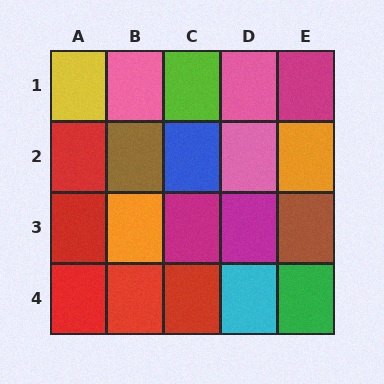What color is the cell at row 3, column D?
Magenta.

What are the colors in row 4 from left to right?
Red, red, red, cyan, green.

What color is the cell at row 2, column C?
Blue.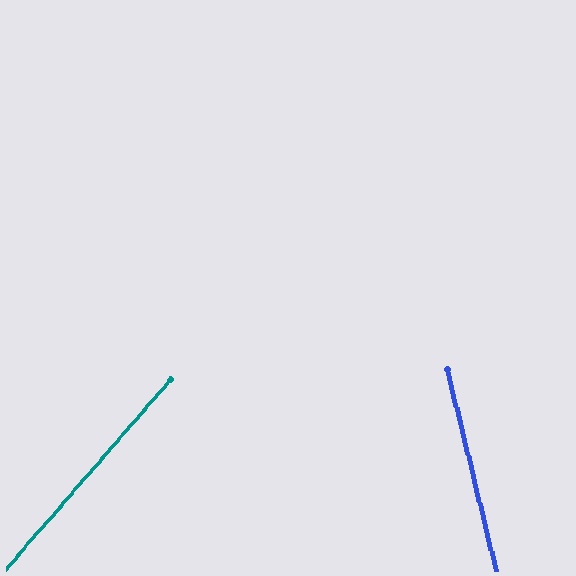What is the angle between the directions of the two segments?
Approximately 55 degrees.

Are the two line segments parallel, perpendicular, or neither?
Neither parallel nor perpendicular — they differ by about 55°.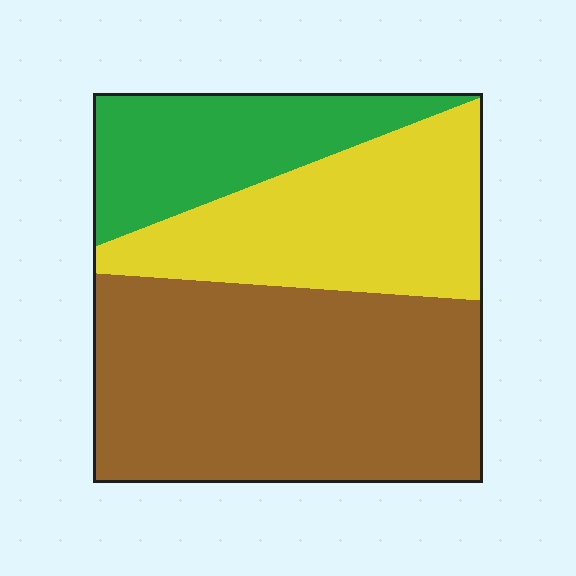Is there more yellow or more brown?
Brown.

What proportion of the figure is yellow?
Yellow covers roughly 30% of the figure.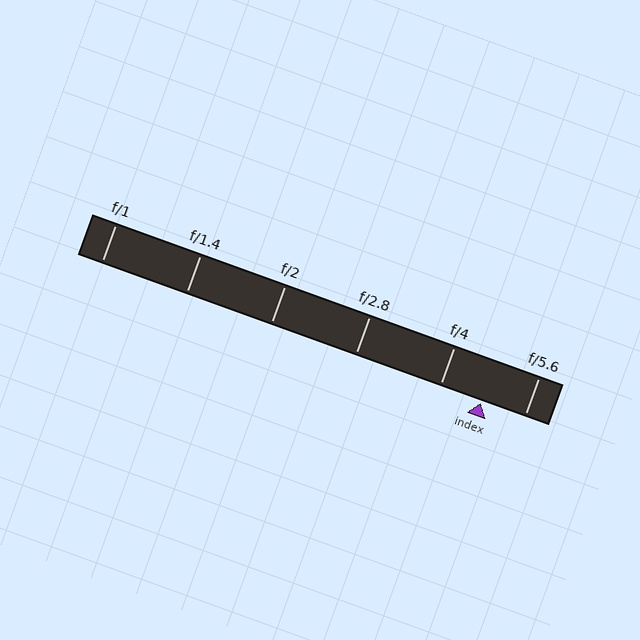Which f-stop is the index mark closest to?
The index mark is closest to f/4.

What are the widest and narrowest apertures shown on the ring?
The widest aperture shown is f/1 and the narrowest is f/5.6.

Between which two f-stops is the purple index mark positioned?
The index mark is between f/4 and f/5.6.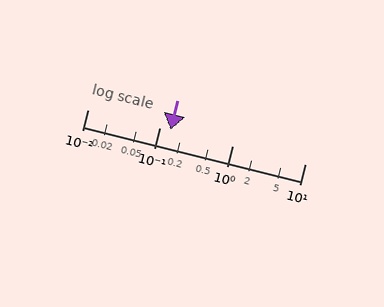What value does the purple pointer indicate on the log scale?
The pointer indicates approximately 0.14.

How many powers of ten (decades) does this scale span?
The scale spans 3 decades, from 0.01 to 10.